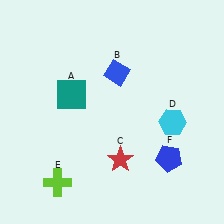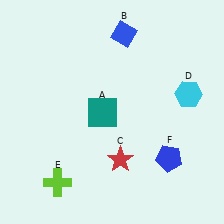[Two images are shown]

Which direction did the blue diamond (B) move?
The blue diamond (B) moved up.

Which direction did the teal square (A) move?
The teal square (A) moved right.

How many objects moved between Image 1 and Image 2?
3 objects moved between the two images.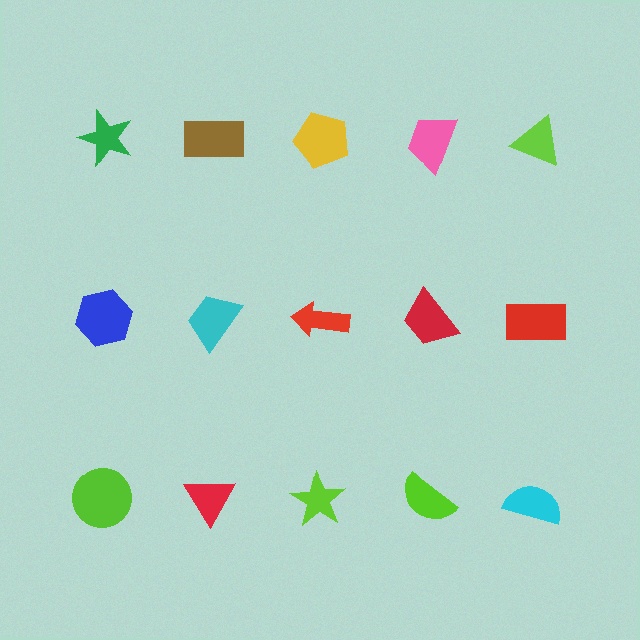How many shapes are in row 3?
5 shapes.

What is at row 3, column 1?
A lime circle.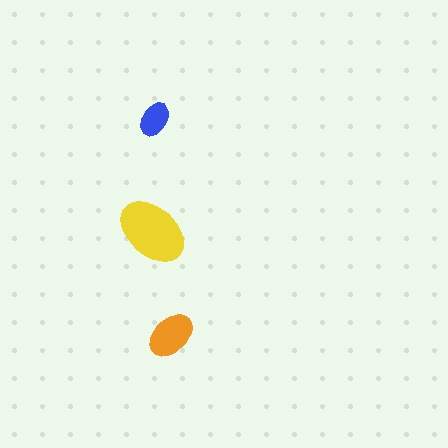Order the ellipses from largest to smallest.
the yellow one, the orange one, the blue one.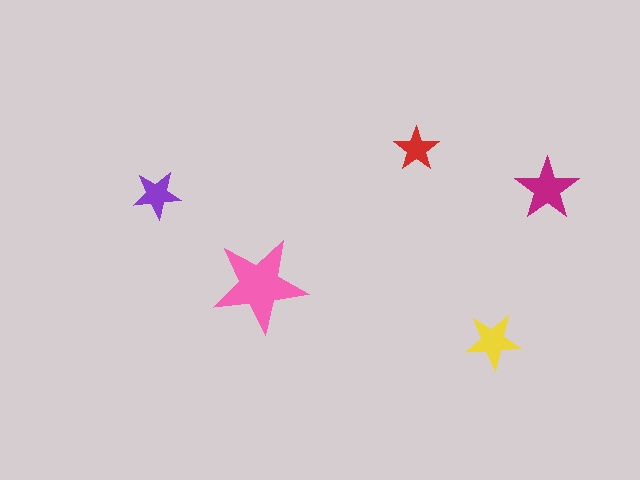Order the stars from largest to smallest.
the pink one, the magenta one, the yellow one, the purple one, the red one.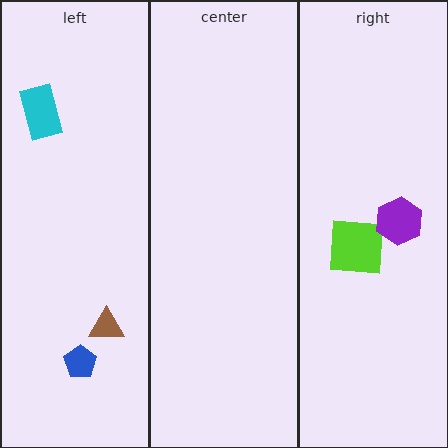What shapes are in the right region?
The lime square, the purple hexagon.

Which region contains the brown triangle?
The left region.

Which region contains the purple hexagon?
The right region.